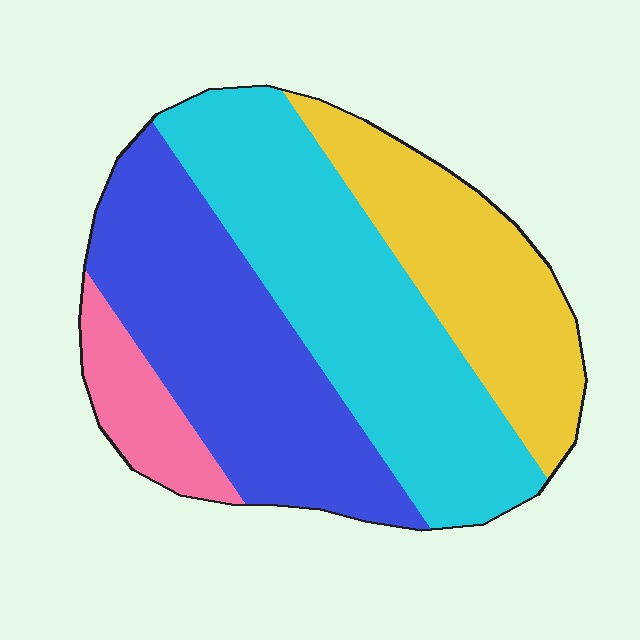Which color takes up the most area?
Cyan, at roughly 35%.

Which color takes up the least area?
Pink, at roughly 10%.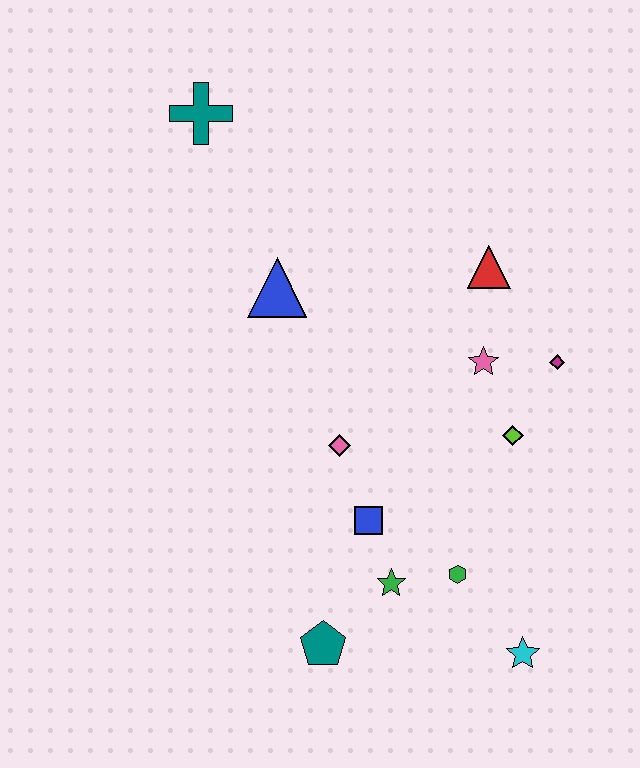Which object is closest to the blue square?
The green star is closest to the blue square.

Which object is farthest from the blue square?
The teal cross is farthest from the blue square.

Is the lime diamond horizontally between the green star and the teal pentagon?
No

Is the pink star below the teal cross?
Yes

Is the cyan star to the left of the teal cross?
No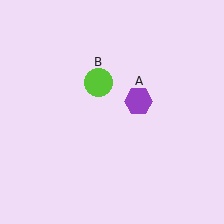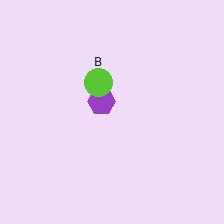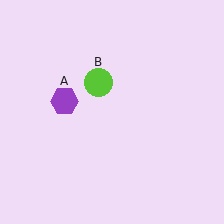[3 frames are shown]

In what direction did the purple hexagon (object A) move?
The purple hexagon (object A) moved left.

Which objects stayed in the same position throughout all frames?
Lime circle (object B) remained stationary.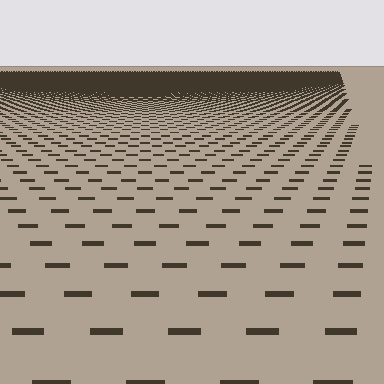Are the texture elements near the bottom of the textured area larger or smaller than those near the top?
Larger. Near the bottom, elements are closer to the viewer and appear at a bigger on-screen size.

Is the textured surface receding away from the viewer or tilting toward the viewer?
The surface is receding away from the viewer. Texture elements get smaller and denser toward the top.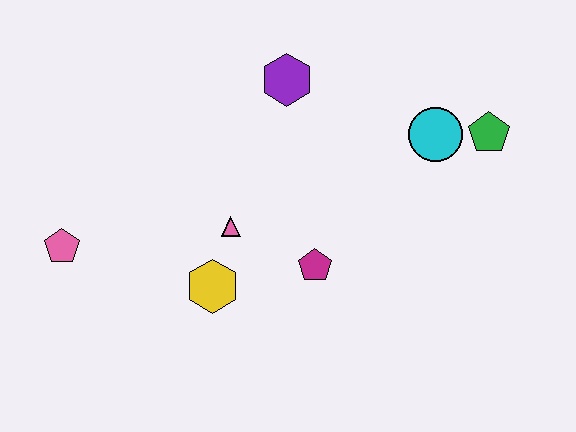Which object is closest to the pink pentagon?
The yellow hexagon is closest to the pink pentagon.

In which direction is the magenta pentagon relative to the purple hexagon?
The magenta pentagon is below the purple hexagon.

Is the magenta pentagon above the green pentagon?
No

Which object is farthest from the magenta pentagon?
The pink pentagon is farthest from the magenta pentagon.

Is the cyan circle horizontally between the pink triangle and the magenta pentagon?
No